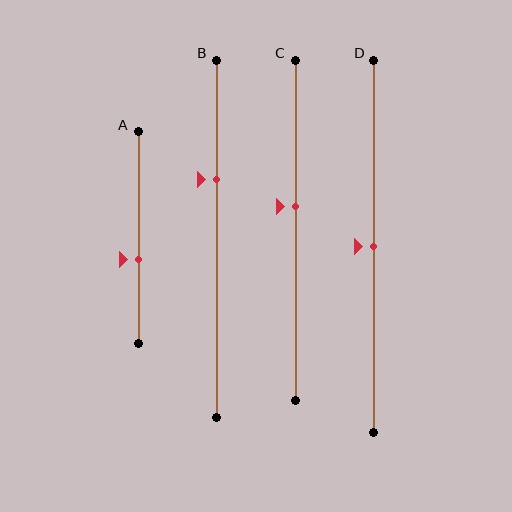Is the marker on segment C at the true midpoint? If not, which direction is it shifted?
No, the marker on segment C is shifted upward by about 7% of the segment length.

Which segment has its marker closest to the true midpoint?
Segment D has its marker closest to the true midpoint.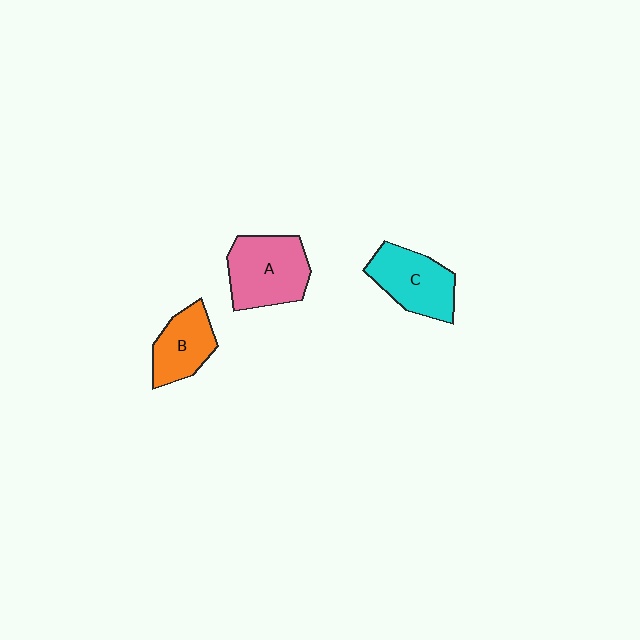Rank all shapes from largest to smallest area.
From largest to smallest: A (pink), C (cyan), B (orange).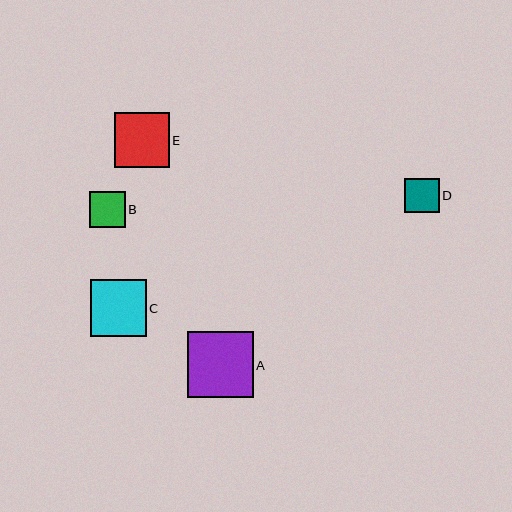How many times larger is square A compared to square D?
Square A is approximately 1.9 times the size of square D.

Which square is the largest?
Square A is the largest with a size of approximately 66 pixels.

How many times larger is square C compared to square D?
Square C is approximately 1.6 times the size of square D.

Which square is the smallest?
Square D is the smallest with a size of approximately 35 pixels.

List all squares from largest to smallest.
From largest to smallest: A, C, E, B, D.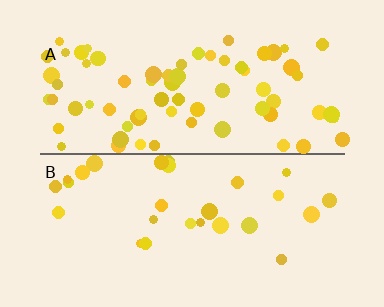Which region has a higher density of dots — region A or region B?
A (the top).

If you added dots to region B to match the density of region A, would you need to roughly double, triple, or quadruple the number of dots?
Approximately triple.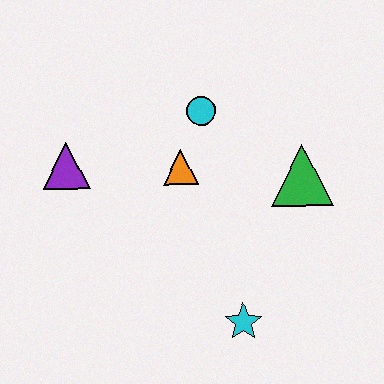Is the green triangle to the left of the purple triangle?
No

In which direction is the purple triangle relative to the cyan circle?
The purple triangle is to the left of the cyan circle.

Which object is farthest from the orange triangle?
The cyan star is farthest from the orange triangle.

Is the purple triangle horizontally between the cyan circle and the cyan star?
No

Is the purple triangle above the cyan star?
Yes